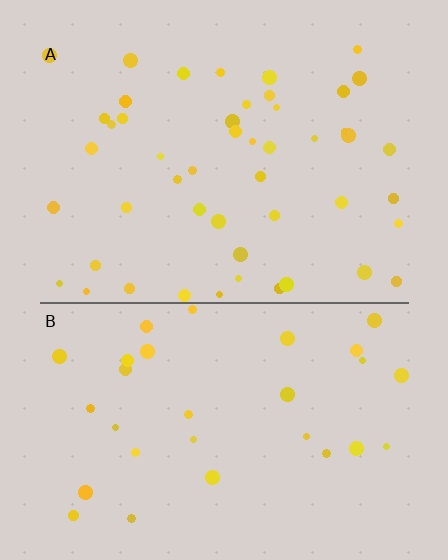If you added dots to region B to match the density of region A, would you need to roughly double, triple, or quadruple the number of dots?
Approximately double.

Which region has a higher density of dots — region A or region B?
A (the top).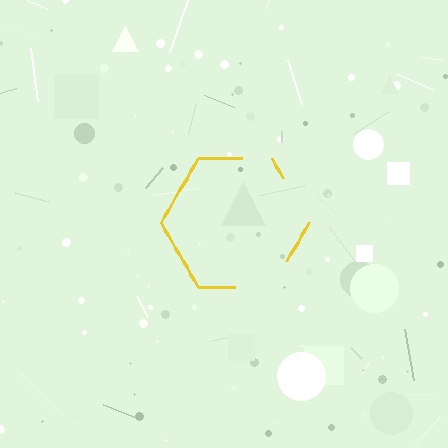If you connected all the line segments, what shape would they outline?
They would outline a hexagon.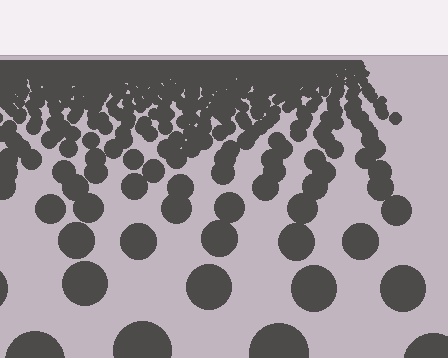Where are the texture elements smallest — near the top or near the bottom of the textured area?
Near the top.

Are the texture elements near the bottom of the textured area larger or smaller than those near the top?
Larger. Near the bottom, elements are closer to the viewer and appear at a bigger on-screen size.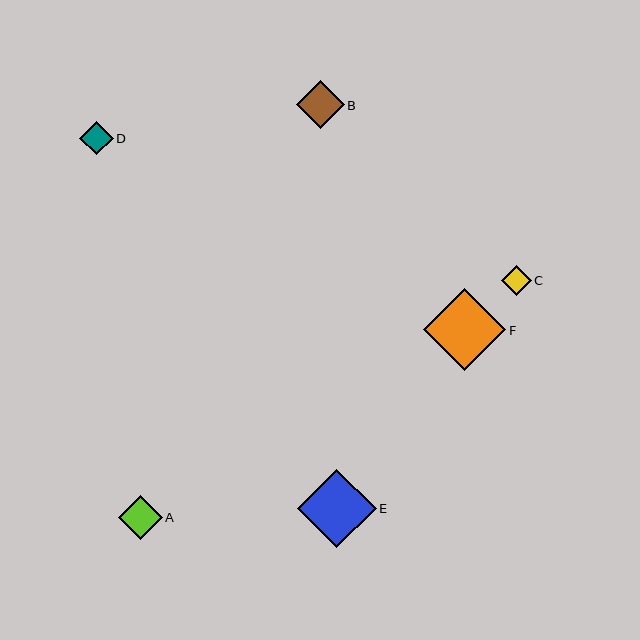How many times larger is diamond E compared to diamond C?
Diamond E is approximately 2.6 times the size of diamond C.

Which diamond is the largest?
Diamond F is the largest with a size of approximately 82 pixels.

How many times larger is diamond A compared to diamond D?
Diamond A is approximately 1.3 times the size of diamond D.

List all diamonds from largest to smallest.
From largest to smallest: F, E, B, A, D, C.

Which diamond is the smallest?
Diamond C is the smallest with a size of approximately 30 pixels.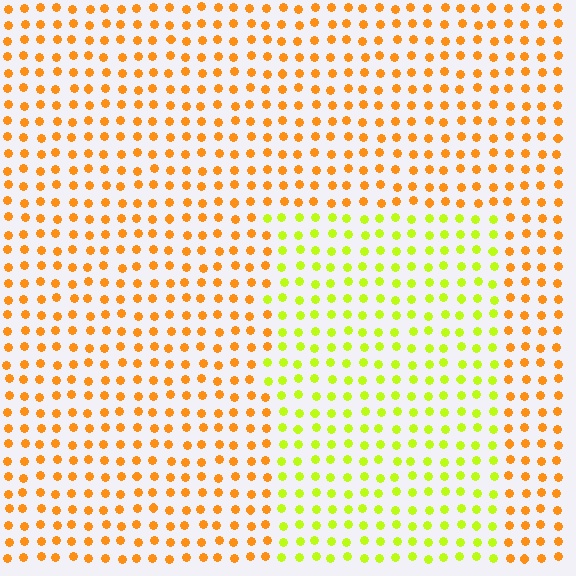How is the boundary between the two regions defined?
The boundary is defined purely by a slight shift in hue (about 45 degrees). Spacing, size, and orientation are identical on both sides.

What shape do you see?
I see a rectangle.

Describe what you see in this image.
The image is filled with small orange elements in a uniform arrangement. A rectangle-shaped region is visible where the elements are tinted to a slightly different hue, forming a subtle color boundary.